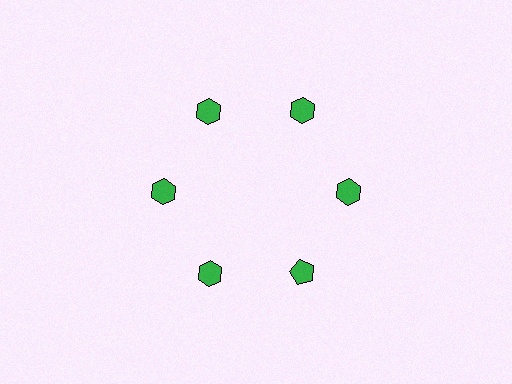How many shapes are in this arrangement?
There are 6 shapes arranged in a ring pattern.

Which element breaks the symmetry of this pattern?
The green pentagon at roughly the 5 o'clock position breaks the symmetry. All other shapes are green hexagons.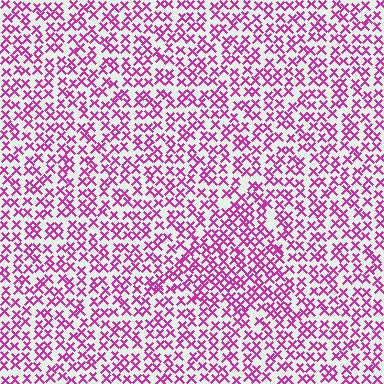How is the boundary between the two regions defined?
The boundary is defined by a change in element density (approximately 1.4x ratio). All elements are the same color, size, and shape.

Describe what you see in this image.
The image contains small magenta elements arranged at two different densities. A triangle-shaped region is visible where the elements are more densely packed than the surrounding area.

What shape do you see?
I see a triangle.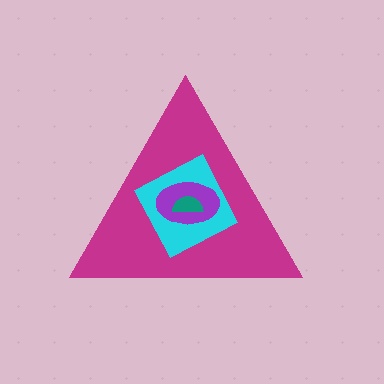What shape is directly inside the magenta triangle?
The cyan square.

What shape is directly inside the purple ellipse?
The teal semicircle.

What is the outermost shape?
The magenta triangle.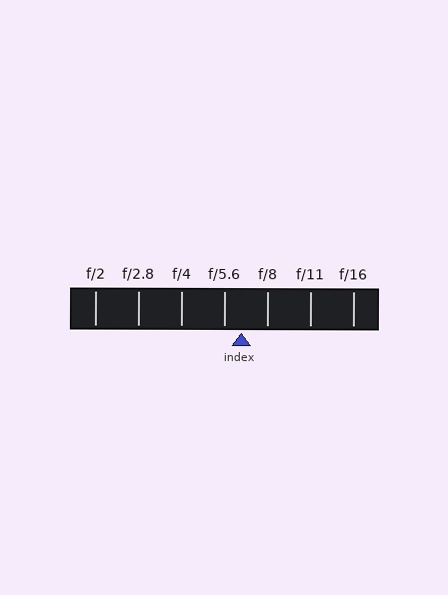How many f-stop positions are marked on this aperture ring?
There are 7 f-stop positions marked.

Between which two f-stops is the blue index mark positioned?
The index mark is between f/5.6 and f/8.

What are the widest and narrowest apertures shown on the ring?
The widest aperture shown is f/2 and the narrowest is f/16.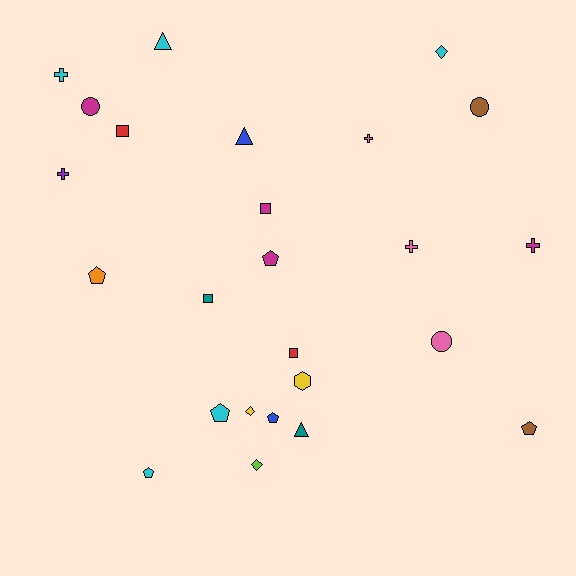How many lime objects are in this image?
There is 1 lime object.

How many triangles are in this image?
There are 3 triangles.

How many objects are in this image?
There are 25 objects.